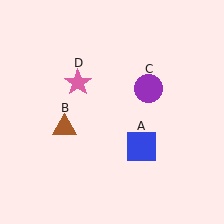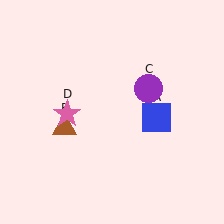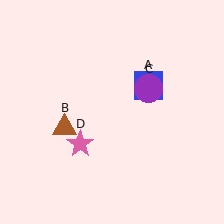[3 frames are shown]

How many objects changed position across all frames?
2 objects changed position: blue square (object A), pink star (object D).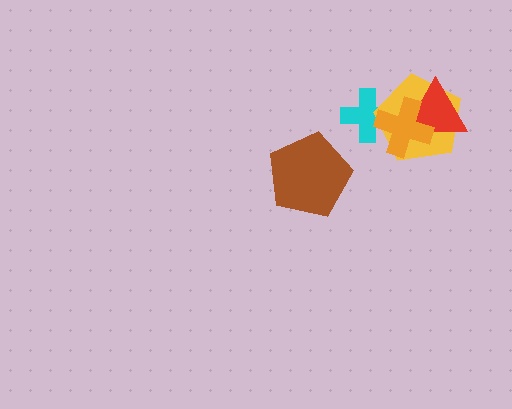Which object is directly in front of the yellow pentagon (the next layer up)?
The red triangle is directly in front of the yellow pentagon.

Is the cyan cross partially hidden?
Yes, it is partially covered by another shape.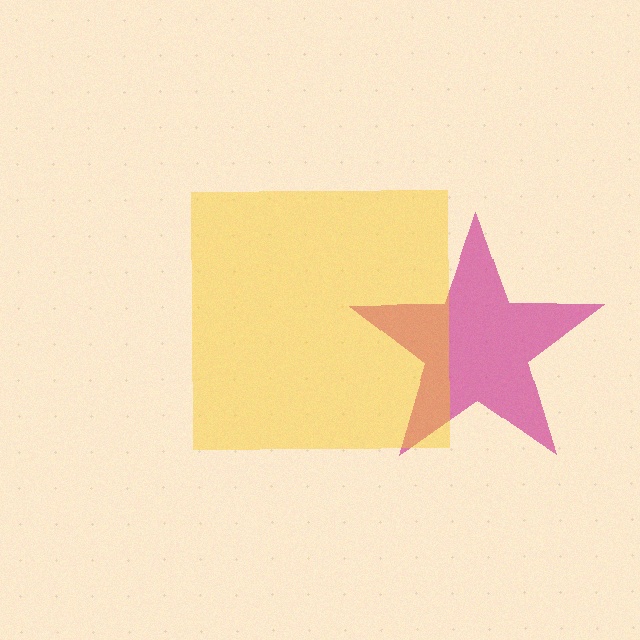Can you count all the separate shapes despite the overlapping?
Yes, there are 2 separate shapes.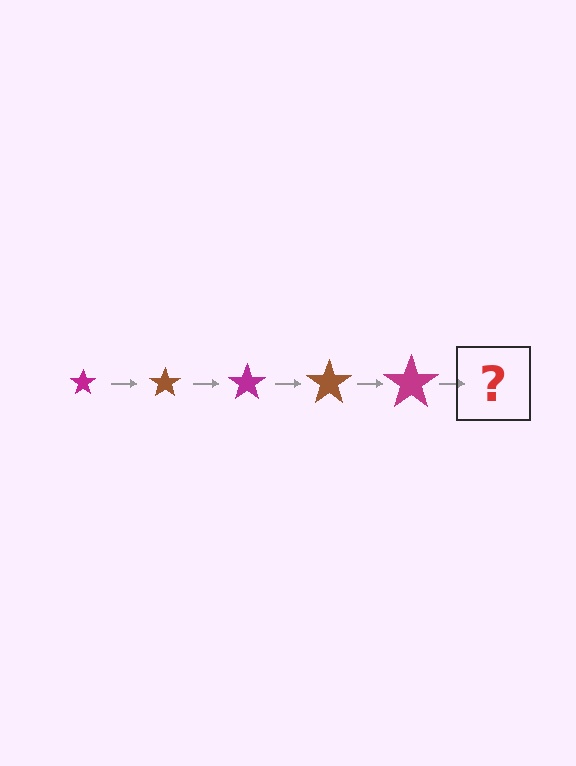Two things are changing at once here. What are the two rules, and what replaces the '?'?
The two rules are that the star grows larger each step and the color cycles through magenta and brown. The '?' should be a brown star, larger than the previous one.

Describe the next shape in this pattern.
It should be a brown star, larger than the previous one.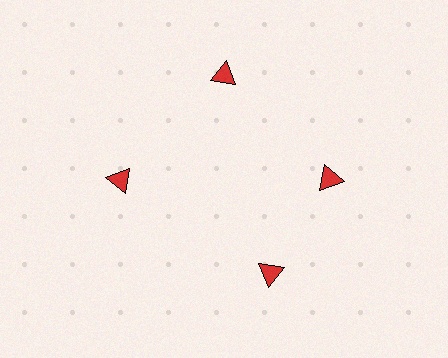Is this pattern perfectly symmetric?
No. The 4 red triangles are arranged in a ring, but one element near the 6 o'clock position is rotated out of alignment along the ring, breaking the 4-fold rotational symmetry.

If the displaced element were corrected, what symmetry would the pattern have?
It would have 4-fold rotational symmetry — the pattern would map onto itself every 90 degrees.